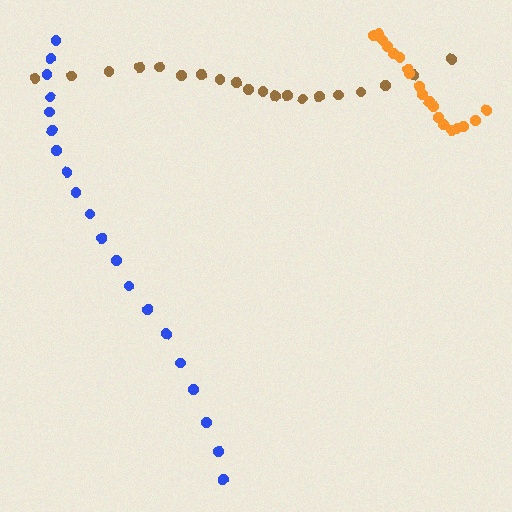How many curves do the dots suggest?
There are 3 distinct paths.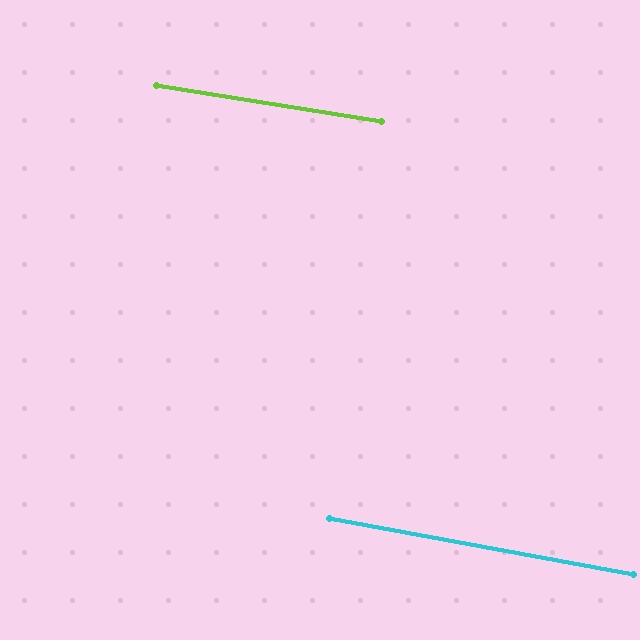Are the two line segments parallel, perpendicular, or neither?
Parallel — their directions differ by only 1.6°.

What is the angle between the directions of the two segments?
Approximately 2 degrees.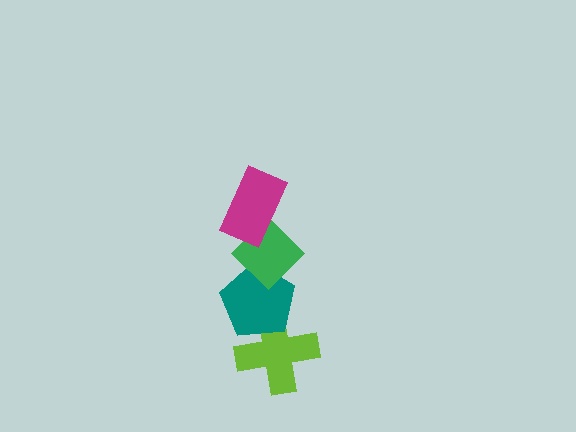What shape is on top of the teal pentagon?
The green diamond is on top of the teal pentagon.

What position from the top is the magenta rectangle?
The magenta rectangle is 1st from the top.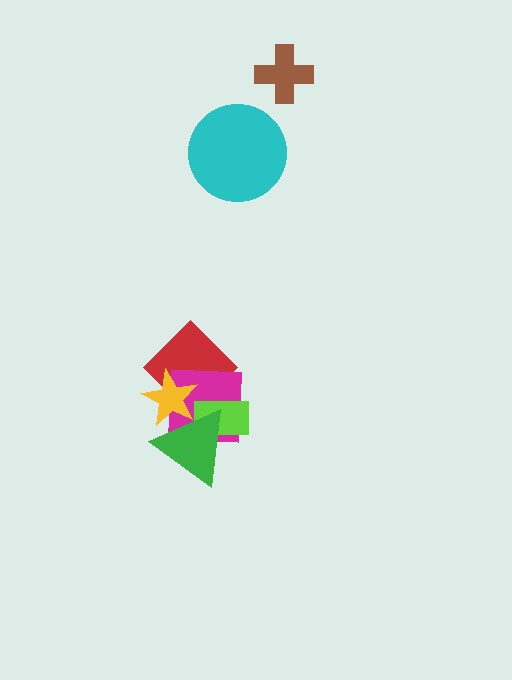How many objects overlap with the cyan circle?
0 objects overlap with the cyan circle.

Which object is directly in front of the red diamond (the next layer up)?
The magenta square is directly in front of the red diamond.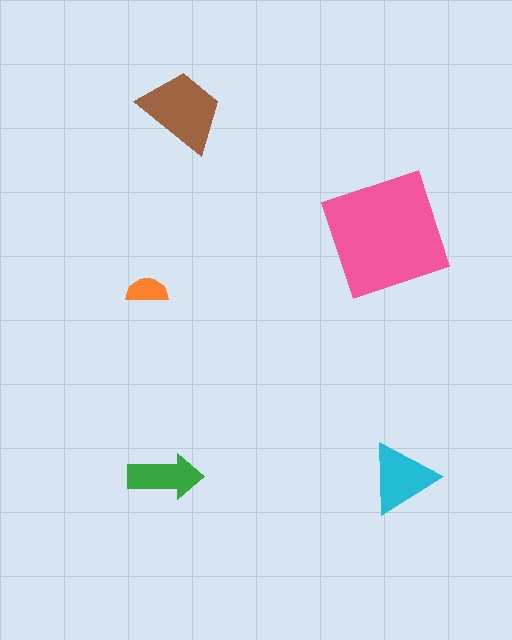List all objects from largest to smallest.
The pink square, the brown trapezoid, the cyan triangle, the green arrow, the orange semicircle.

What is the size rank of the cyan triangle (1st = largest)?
3rd.